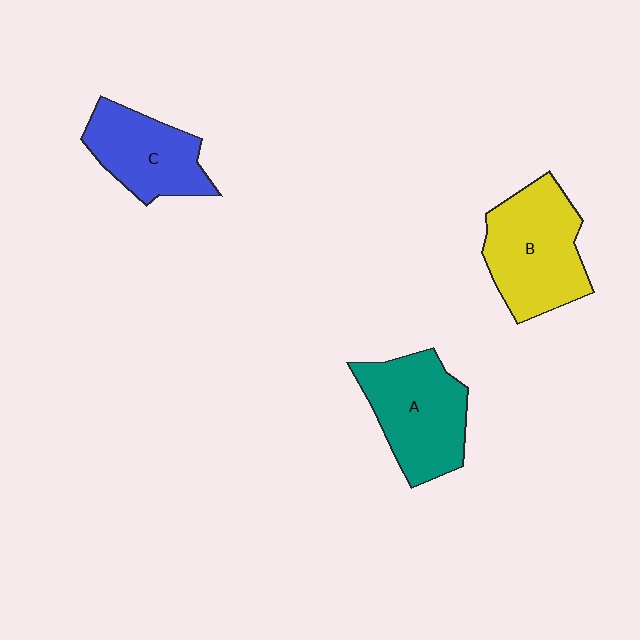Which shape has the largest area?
Shape B (yellow).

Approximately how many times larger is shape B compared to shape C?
Approximately 1.3 times.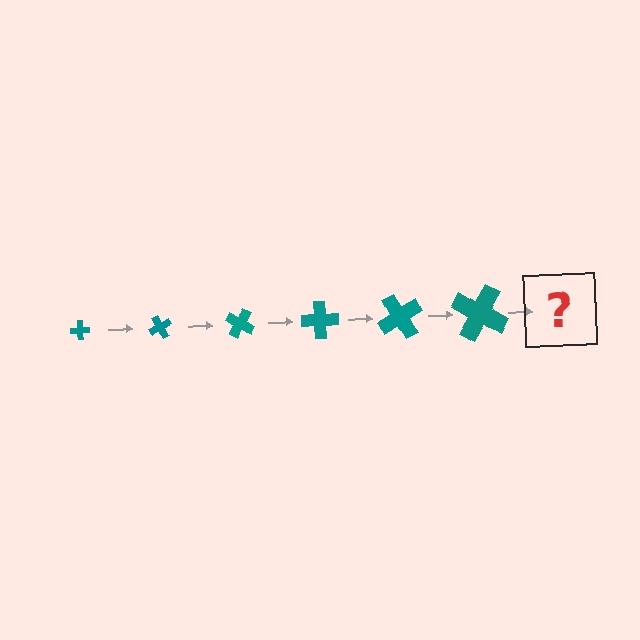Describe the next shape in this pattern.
It should be a cross, larger than the previous one and rotated 360 degrees from the start.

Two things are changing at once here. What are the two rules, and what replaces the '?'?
The two rules are that the cross grows larger each step and it rotates 60 degrees each step. The '?' should be a cross, larger than the previous one and rotated 360 degrees from the start.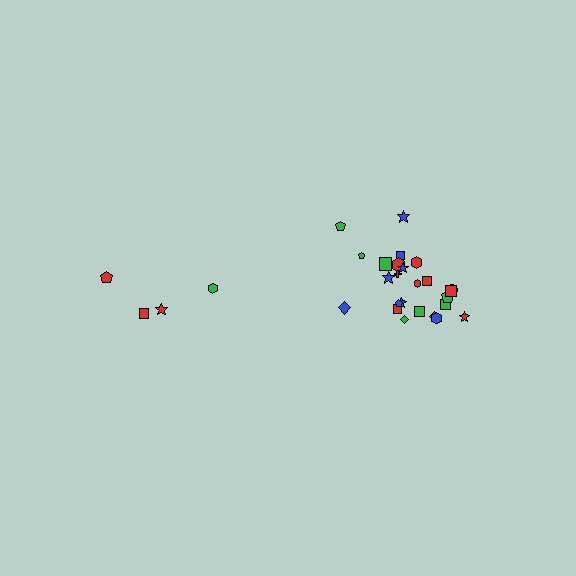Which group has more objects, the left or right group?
The right group.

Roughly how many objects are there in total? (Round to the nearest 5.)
Roughly 30 objects in total.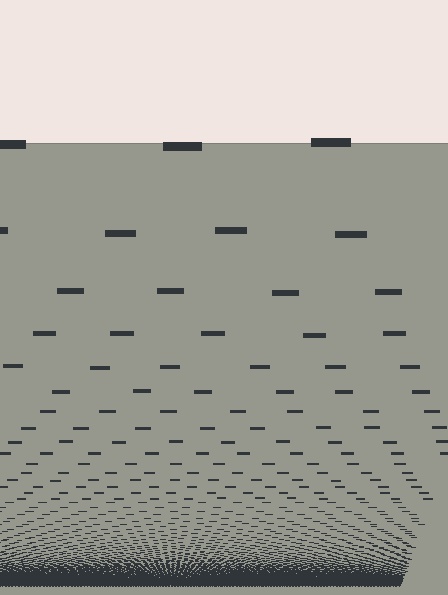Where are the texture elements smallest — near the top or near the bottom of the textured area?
Near the bottom.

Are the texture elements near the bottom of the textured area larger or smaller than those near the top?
Smaller. The gradient is inverted — elements near the bottom are smaller and denser.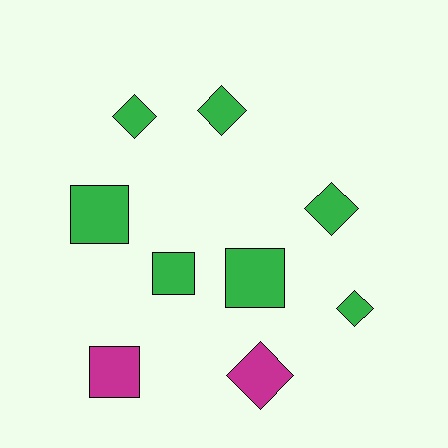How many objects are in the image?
There are 9 objects.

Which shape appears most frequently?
Diamond, with 5 objects.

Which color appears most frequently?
Green, with 7 objects.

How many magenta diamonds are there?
There is 1 magenta diamond.